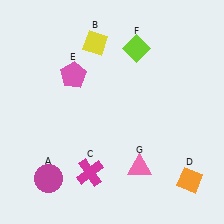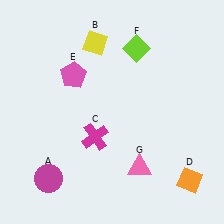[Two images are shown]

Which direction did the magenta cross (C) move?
The magenta cross (C) moved up.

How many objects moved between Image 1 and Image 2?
1 object moved between the two images.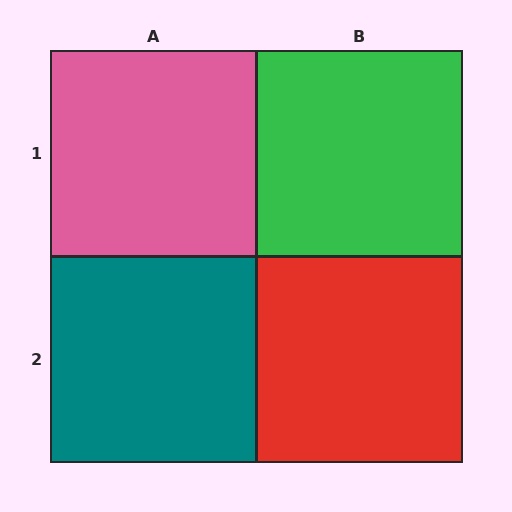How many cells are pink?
1 cell is pink.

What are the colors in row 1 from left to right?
Pink, green.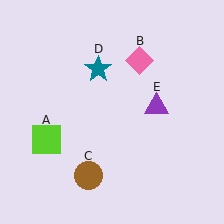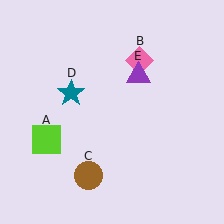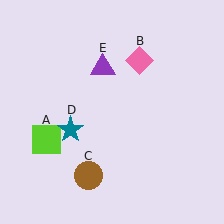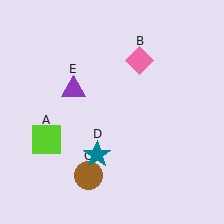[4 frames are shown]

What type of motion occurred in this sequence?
The teal star (object D), purple triangle (object E) rotated counterclockwise around the center of the scene.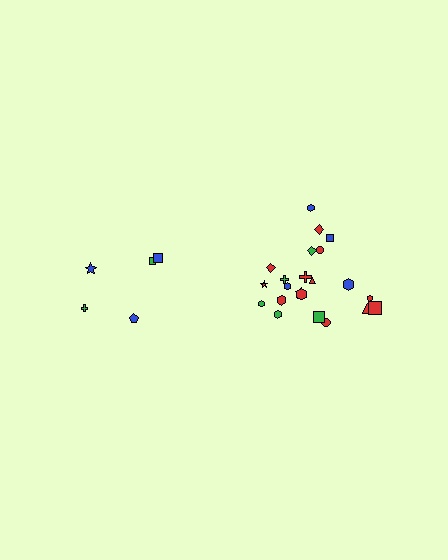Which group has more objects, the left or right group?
The right group.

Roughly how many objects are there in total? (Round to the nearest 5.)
Roughly 25 objects in total.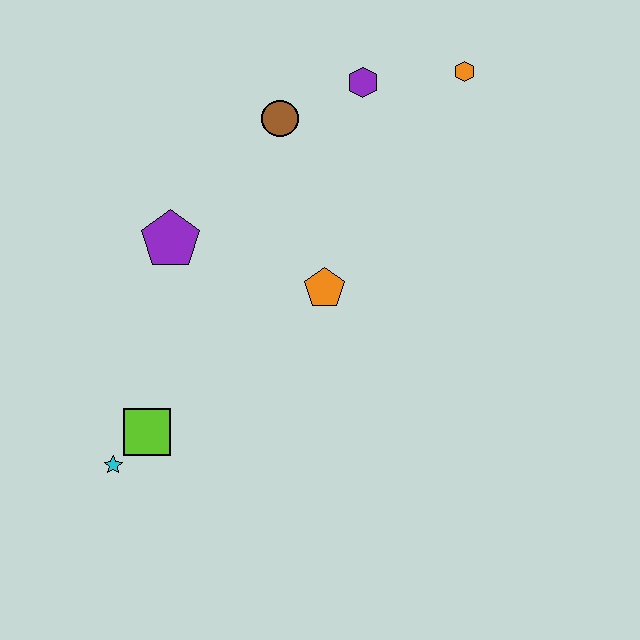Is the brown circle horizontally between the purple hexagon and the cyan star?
Yes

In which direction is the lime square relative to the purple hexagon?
The lime square is below the purple hexagon.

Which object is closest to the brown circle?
The purple hexagon is closest to the brown circle.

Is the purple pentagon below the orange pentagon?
No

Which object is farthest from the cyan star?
The orange hexagon is farthest from the cyan star.